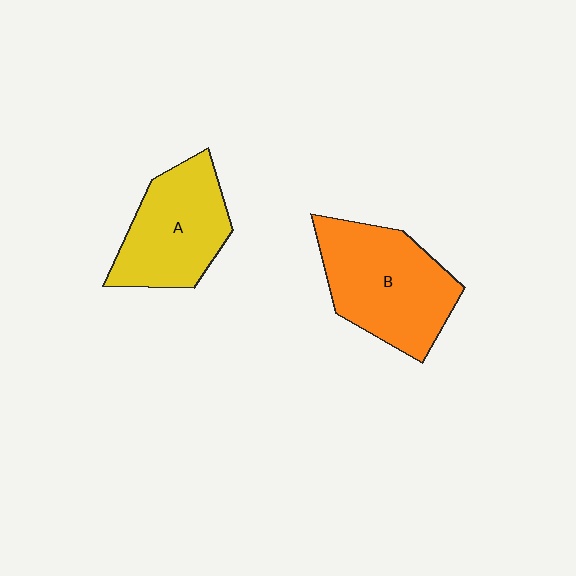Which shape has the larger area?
Shape B (orange).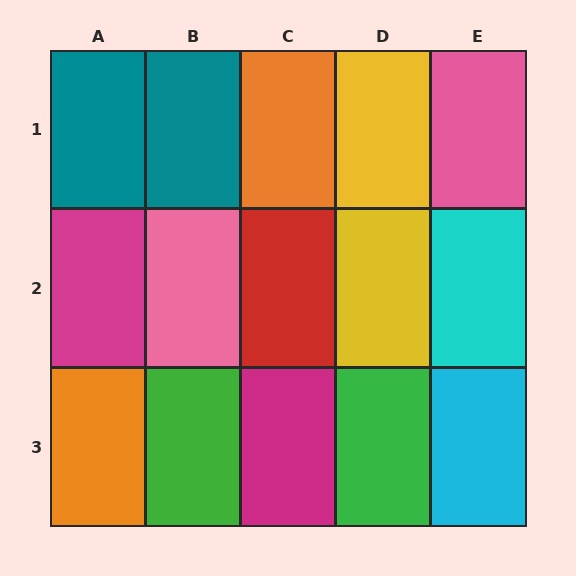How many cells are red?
1 cell is red.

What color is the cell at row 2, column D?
Yellow.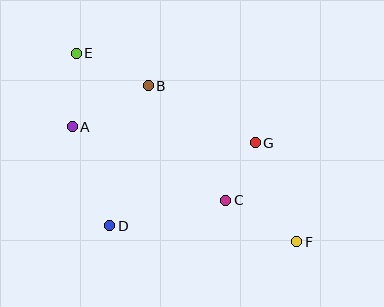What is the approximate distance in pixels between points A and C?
The distance between A and C is approximately 170 pixels.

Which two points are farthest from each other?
Points E and F are farthest from each other.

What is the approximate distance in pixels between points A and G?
The distance between A and G is approximately 183 pixels.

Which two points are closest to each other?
Points C and G are closest to each other.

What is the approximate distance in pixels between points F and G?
The distance between F and G is approximately 107 pixels.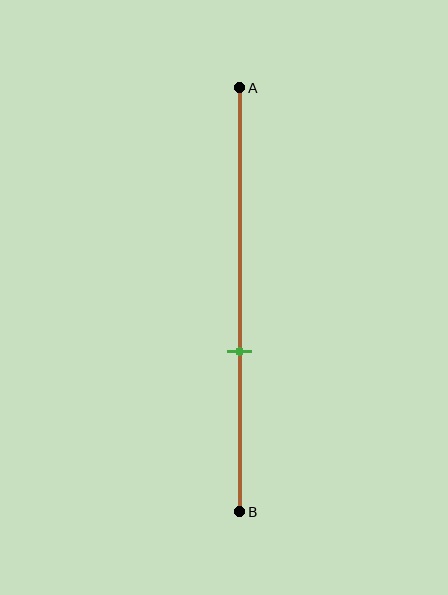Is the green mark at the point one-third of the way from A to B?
No, the mark is at about 60% from A, not at the 33% one-third point.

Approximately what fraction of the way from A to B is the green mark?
The green mark is approximately 60% of the way from A to B.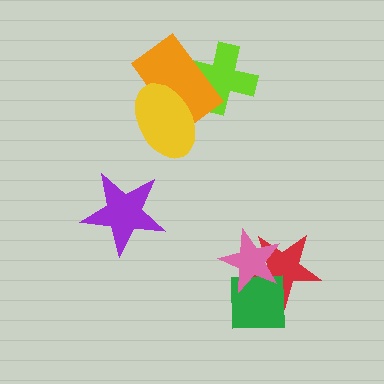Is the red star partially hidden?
Yes, it is partially covered by another shape.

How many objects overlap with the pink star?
2 objects overlap with the pink star.